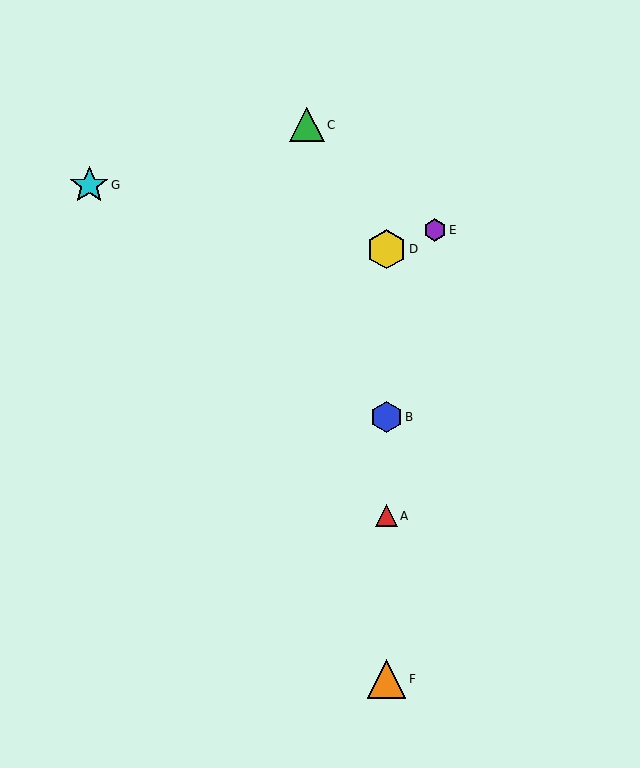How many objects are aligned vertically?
4 objects (A, B, D, F) are aligned vertically.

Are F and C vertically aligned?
No, F is at x≈386 and C is at x≈307.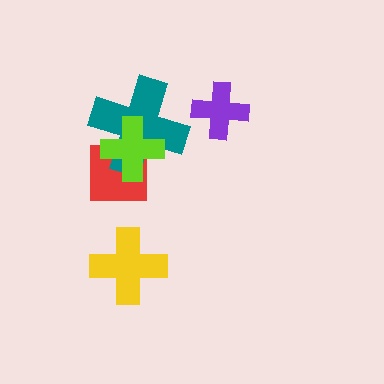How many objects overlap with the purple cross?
0 objects overlap with the purple cross.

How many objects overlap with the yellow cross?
0 objects overlap with the yellow cross.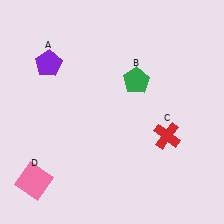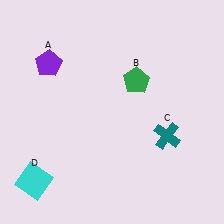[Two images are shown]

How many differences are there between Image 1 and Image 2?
There are 2 differences between the two images.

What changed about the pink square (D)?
In Image 1, D is pink. In Image 2, it changed to cyan.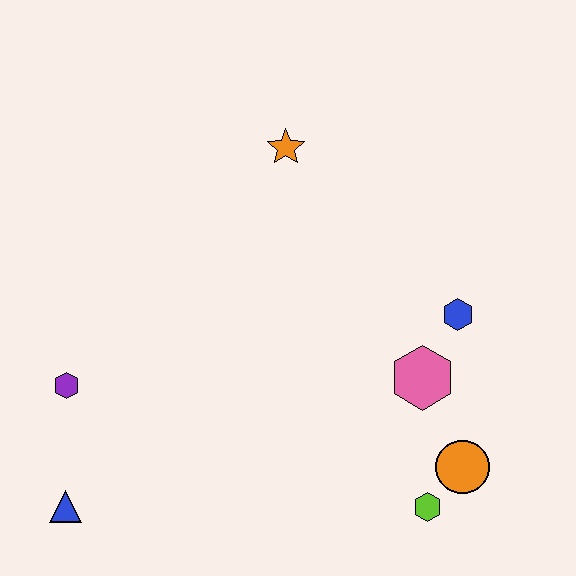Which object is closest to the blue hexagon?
The pink hexagon is closest to the blue hexagon.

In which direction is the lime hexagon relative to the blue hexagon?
The lime hexagon is below the blue hexagon.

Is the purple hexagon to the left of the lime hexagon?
Yes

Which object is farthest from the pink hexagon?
The blue triangle is farthest from the pink hexagon.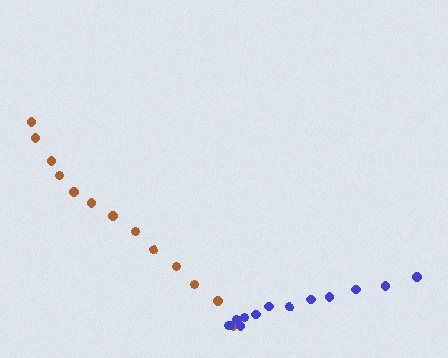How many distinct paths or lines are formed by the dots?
There are 2 distinct paths.